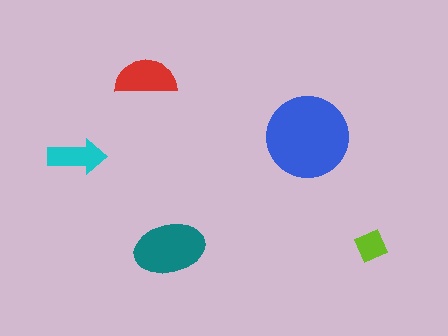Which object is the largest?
The blue circle.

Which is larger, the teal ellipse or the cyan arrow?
The teal ellipse.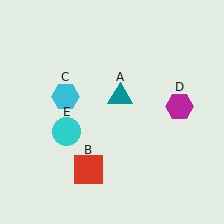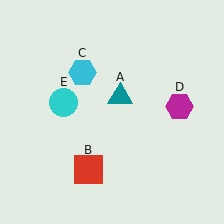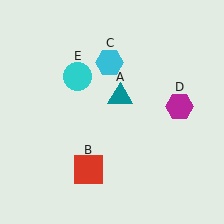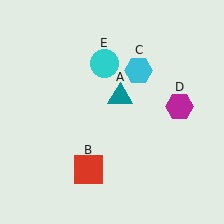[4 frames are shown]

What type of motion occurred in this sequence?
The cyan hexagon (object C), cyan circle (object E) rotated clockwise around the center of the scene.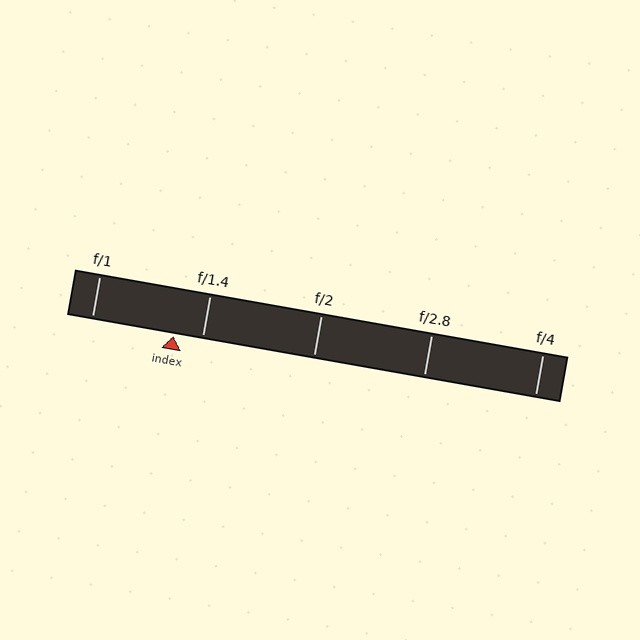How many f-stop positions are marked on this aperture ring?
There are 5 f-stop positions marked.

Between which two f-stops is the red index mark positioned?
The index mark is between f/1 and f/1.4.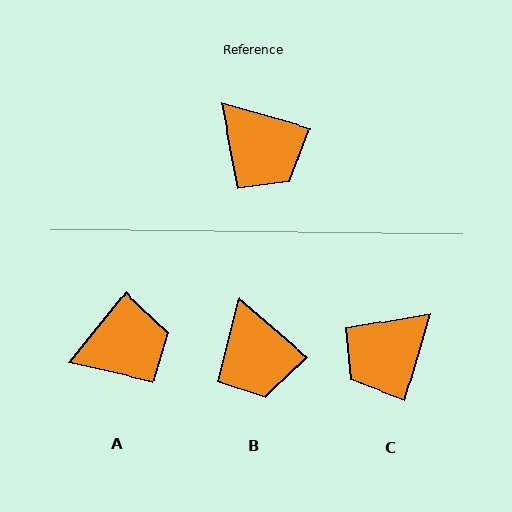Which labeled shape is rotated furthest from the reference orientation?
C, about 91 degrees away.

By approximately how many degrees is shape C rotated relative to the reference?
Approximately 91 degrees clockwise.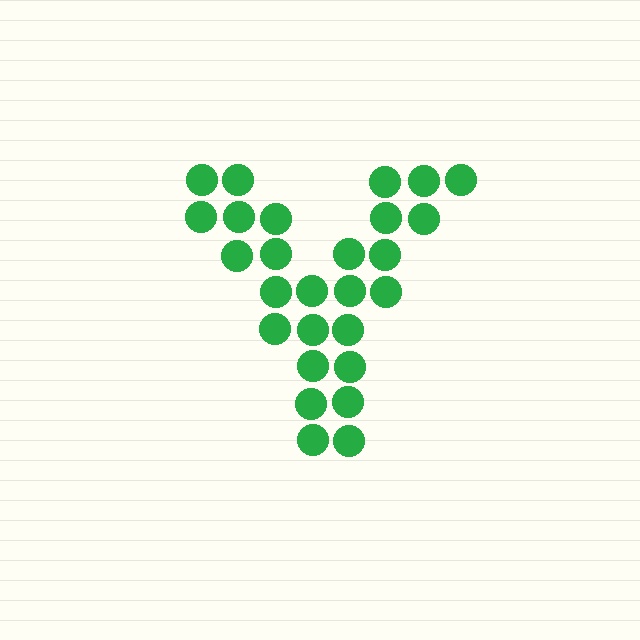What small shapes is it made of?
It is made of small circles.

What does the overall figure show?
The overall figure shows the letter Y.